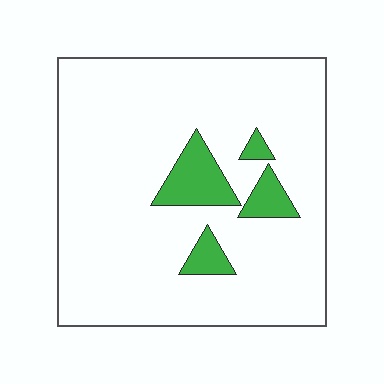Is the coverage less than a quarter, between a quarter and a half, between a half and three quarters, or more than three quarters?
Less than a quarter.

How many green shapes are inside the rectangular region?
4.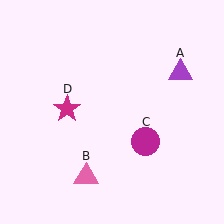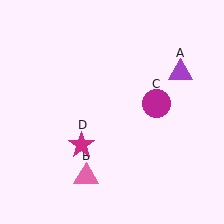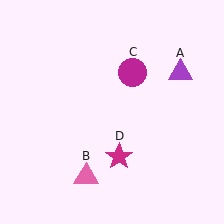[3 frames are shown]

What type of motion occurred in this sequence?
The magenta circle (object C), magenta star (object D) rotated counterclockwise around the center of the scene.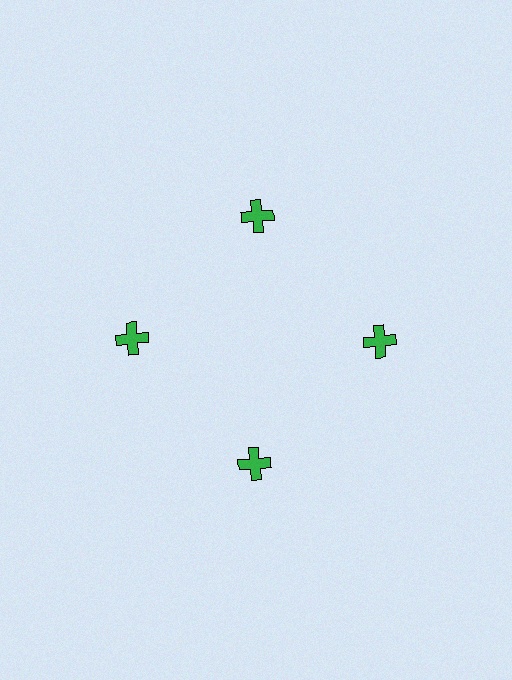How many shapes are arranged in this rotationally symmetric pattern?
There are 4 shapes, arranged in 4 groups of 1.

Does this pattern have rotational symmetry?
Yes, this pattern has 4-fold rotational symmetry. It looks the same after rotating 90 degrees around the center.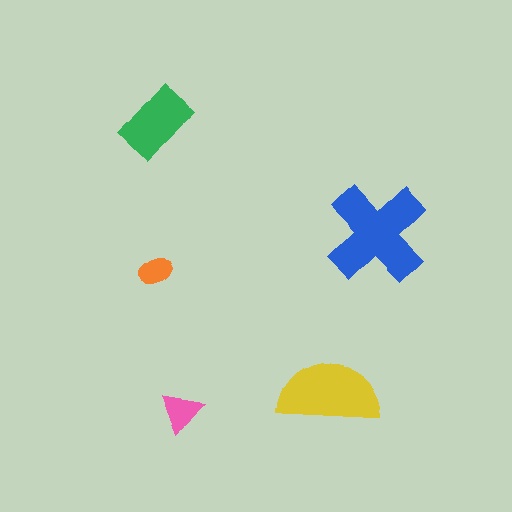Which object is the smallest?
The orange ellipse.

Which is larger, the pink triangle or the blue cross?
The blue cross.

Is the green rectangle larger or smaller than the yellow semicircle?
Smaller.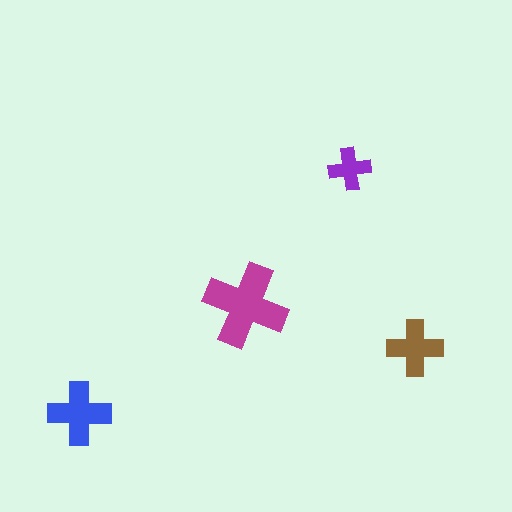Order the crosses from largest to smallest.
the magenta one, the blue one, the brown one, the purple one.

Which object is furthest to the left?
The blue cross is leftmost.